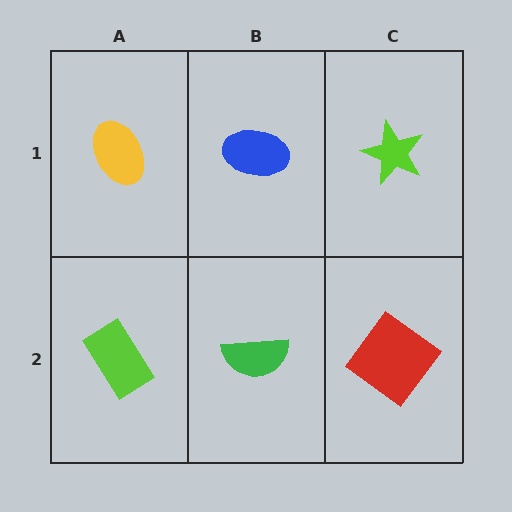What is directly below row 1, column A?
A lime rectangle.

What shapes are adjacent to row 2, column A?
A yellow ellipse (row 1, column A), a green semicircle (row 2, column B).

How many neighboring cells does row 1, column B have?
3.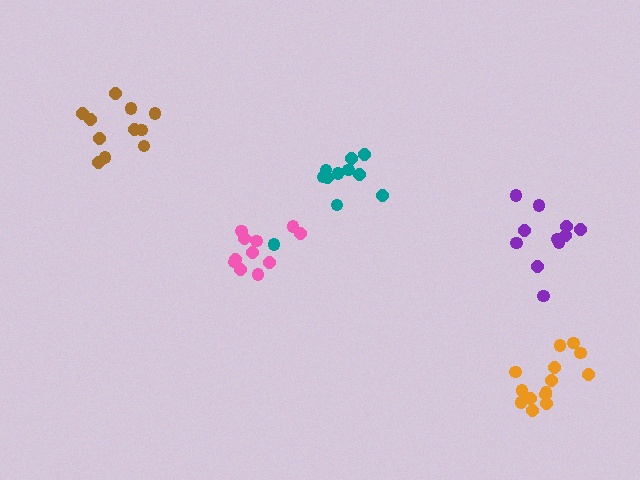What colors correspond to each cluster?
The clusters are colored: teal, orange, brown, pink, purple.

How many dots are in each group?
Group 1: 11 dots, Group 2: 14 dots, Group 3: 11 dots, Group 4: 11 dots, Group 5: 11 dots (58 total).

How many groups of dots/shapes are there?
There are 5 groups.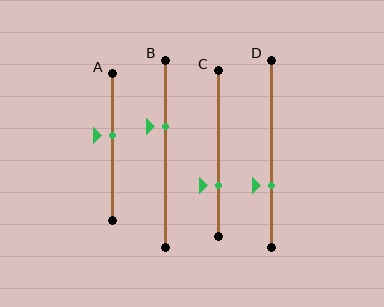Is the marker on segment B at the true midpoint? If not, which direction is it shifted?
No, the marker on segment B is shifted upward by about 14% of the segment length.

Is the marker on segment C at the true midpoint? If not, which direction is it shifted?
No, the marker on segment C is shifted downward by about 19% of the segment length.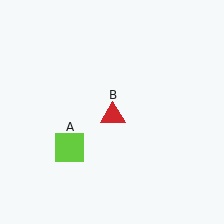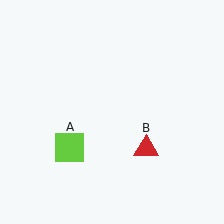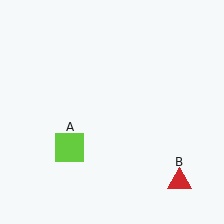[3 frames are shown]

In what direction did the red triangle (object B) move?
The red triangle (object B) moved down and to the right.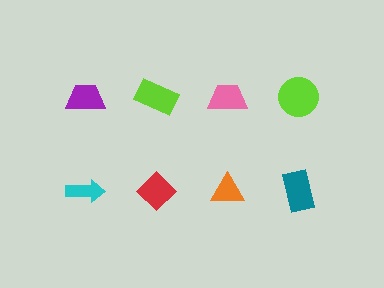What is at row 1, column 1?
A purple trapezoid.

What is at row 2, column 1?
A cyan arrow.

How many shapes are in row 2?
4 shapes.